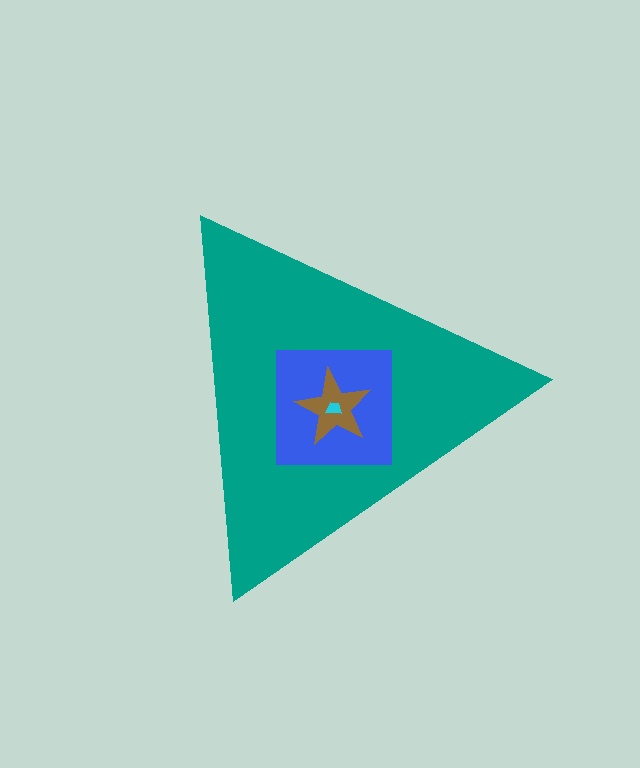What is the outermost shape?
The teal triangle.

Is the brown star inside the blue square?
Yes.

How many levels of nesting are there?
4.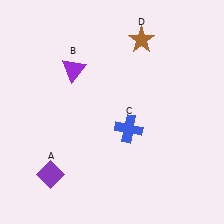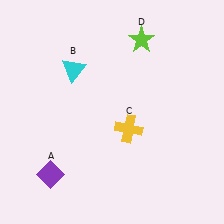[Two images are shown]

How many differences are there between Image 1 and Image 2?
There are 3 differences between the two images.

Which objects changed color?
B changed from purple to cyan. C changed from blue to yellow. D changed from brown to lime.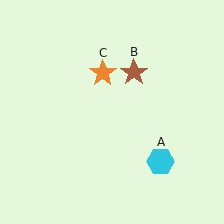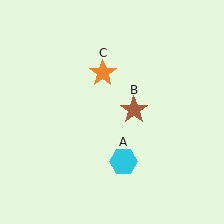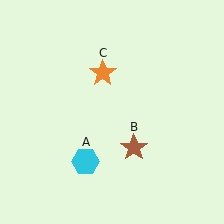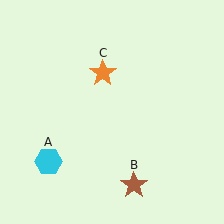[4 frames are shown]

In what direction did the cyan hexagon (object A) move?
The cyan hexagon (object A) moved left.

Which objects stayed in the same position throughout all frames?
Orange star (object C) remained stationary.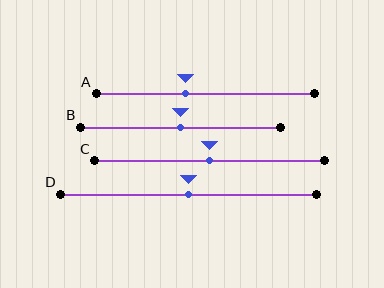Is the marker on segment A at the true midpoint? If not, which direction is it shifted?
No, the marker on segment A is shifted to the left by about 9% of the segment length.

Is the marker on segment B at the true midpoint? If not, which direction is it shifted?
Yes, the marker on segment B is at the true midpoint.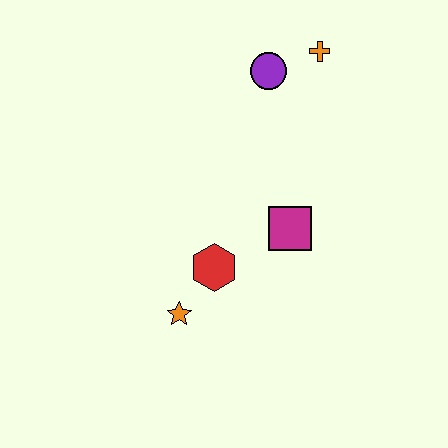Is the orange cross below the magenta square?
No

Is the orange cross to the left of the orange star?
No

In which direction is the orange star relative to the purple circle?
The orange star is below the purple circle.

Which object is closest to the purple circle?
The orange cross is closest to the purple circle.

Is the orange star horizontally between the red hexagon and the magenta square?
No